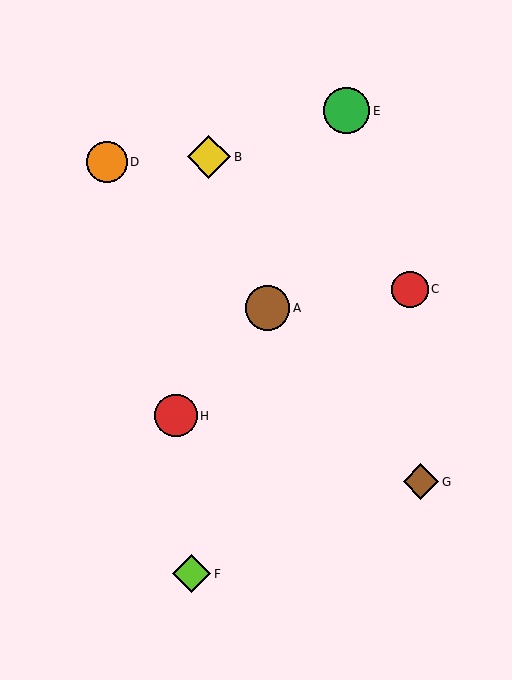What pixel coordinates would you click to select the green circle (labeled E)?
Click at (347, 111) to select the green circle E.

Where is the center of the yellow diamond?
The center of the yellow diamond is at (209, 157).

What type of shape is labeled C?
Shape C is a red circle.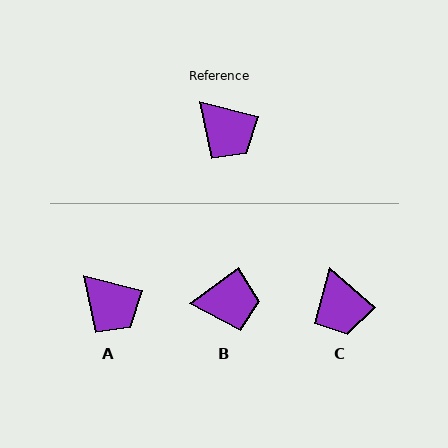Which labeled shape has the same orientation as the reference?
A.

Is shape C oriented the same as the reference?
No, it is off by about 27 degrees.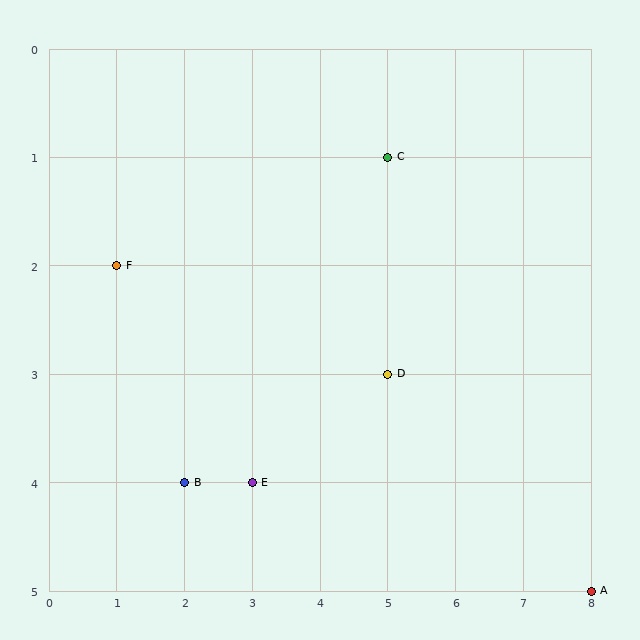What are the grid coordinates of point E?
Point E is at grid coordinates (3, 4).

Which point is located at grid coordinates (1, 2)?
Point F is at (1, 2).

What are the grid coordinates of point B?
Point B is at grid coordinates (2, 4).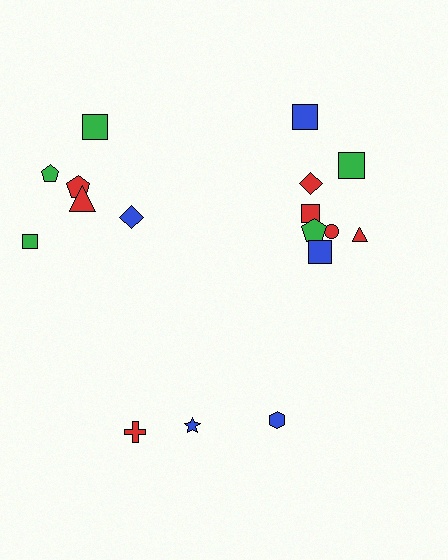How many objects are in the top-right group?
There are 8 objects.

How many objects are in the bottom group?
There are 3 objects.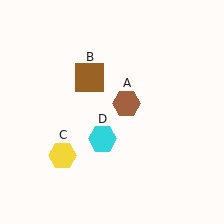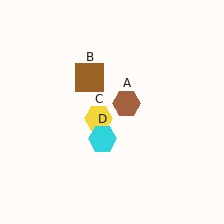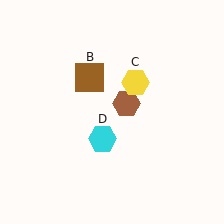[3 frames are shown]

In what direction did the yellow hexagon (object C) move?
The yellow hexagon (object C) moved up and to the right.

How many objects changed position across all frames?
1 object changed position: yellow hexagon (object C).